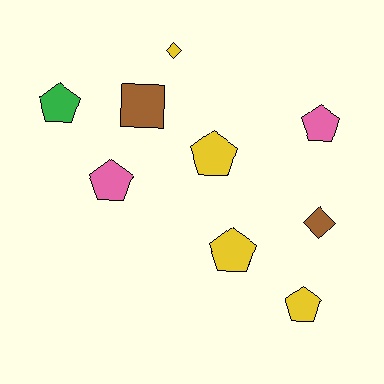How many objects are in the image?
There are 9 objects.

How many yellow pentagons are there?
There are 3 yellow pentagons.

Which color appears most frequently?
Yellow, with 4 objects.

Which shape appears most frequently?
Pentagon, with 6 objects.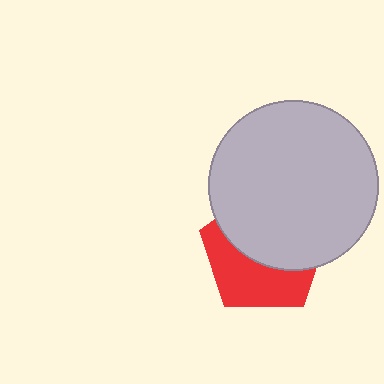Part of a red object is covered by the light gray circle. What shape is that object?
It is a pentagon.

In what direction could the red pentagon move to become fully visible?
The red pentagon could move down. That would shift it out from behind the light gray circle entirely.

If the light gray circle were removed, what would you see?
You would see the complete red pentagon.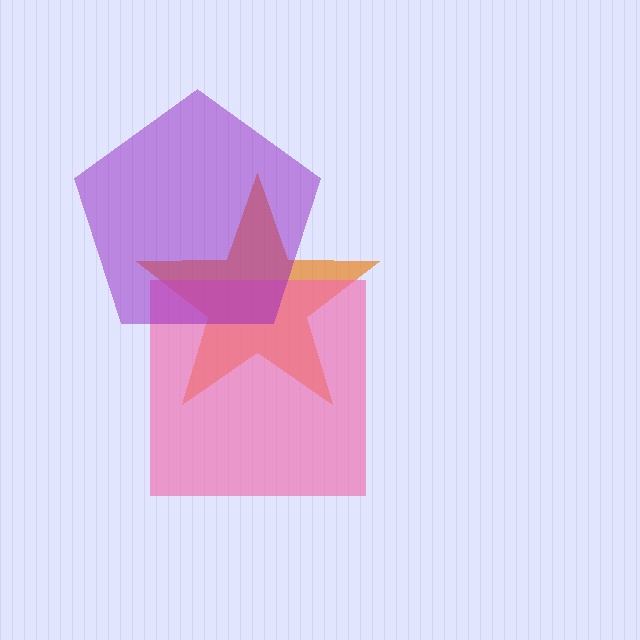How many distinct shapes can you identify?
There are 3 distinct shapes: an orange star, a pink square, a purple pentagon.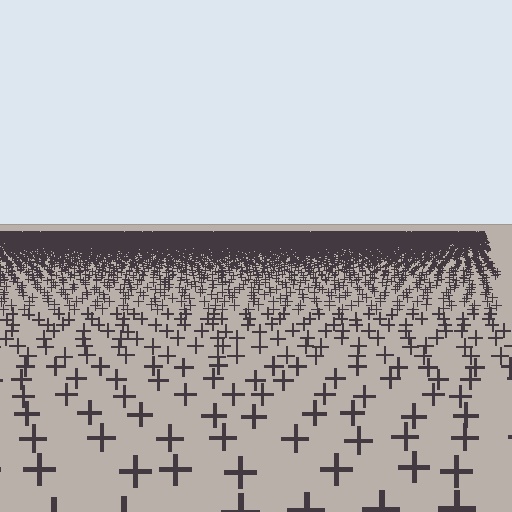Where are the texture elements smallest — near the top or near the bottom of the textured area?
Near the top.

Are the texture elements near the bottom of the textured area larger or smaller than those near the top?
Larger. Near the bottom, elements are closer to the viewer and appear at a bigger on-screen size.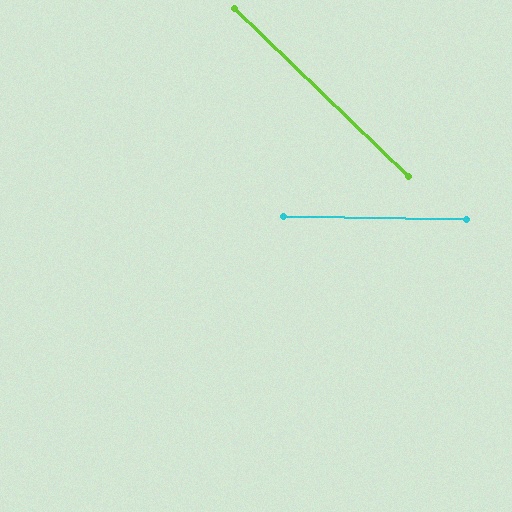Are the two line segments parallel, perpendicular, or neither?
Neither parallel nor perpendicular — they differ by about 43°.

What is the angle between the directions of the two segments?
Approximately 43 degrees.